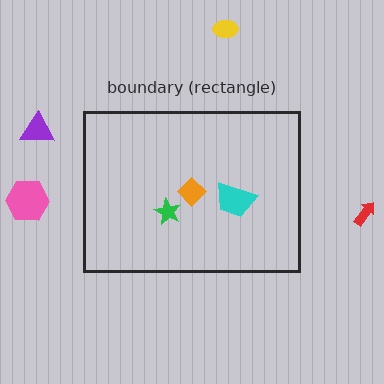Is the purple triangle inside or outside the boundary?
Outside.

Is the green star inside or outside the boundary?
Inside.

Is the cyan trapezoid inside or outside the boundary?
Inside.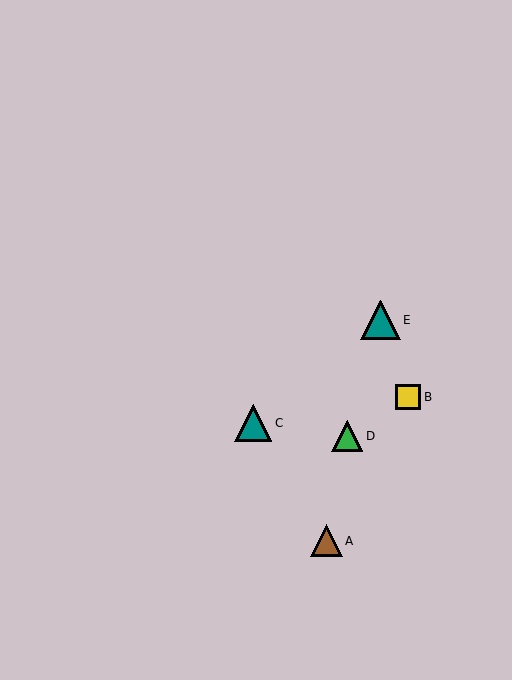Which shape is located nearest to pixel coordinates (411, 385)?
The yellow square (labeled B) at (408, 397) is nearest to that location.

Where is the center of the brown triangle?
The center of the brown triangle is at (326, 541).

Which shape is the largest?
The teal triangle (labeled E) is the largest.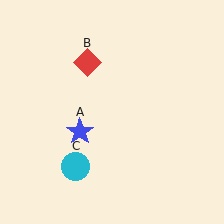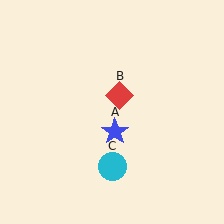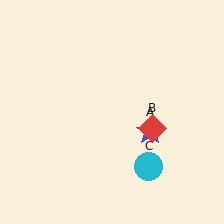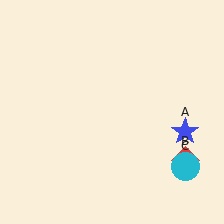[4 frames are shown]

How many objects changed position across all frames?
3 objects changed position: blue star (object A), red diamond (object B), cyan circle (object C).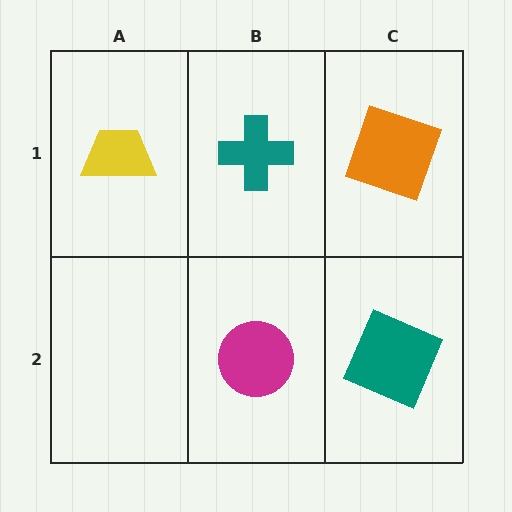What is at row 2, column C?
A teal square.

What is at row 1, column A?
A yellow trapezoid.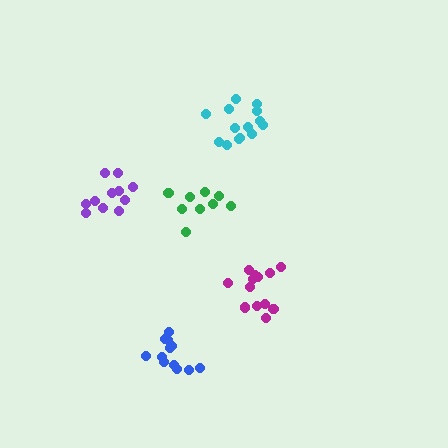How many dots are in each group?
Group 1: 14 dots, Group 2: 13 dots, Group 3: 9 dots, Group 4: 11 dots, Group 5: 12 dots (59 total).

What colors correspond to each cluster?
The clusters are colored: cyan, magenta, green, purple, blue.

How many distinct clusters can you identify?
There are 5 distinct clusters.